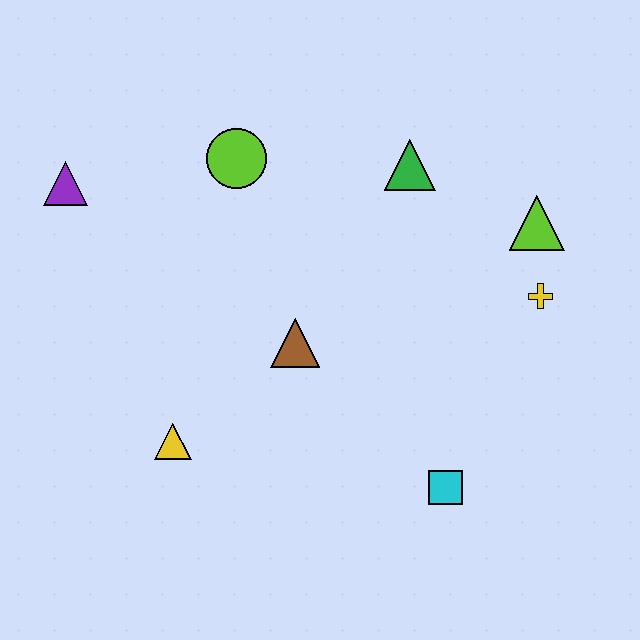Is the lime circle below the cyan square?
No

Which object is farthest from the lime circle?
The cyan square is farthest from the lime circle.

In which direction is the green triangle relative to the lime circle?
The green triangle is to the right of the lime circle.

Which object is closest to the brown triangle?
The yellow triangle is closest to the brown triangle.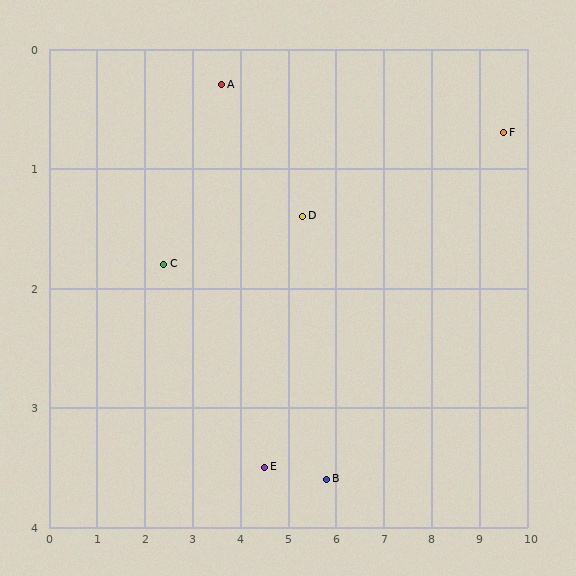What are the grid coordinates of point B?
Point B is at approximately (5.8, 3.6).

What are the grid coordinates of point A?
Point A is at approximately (3.6, 0.3).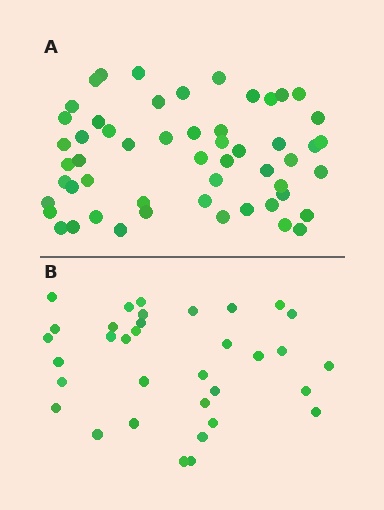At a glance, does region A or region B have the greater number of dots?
Region A (the top region) has more dots.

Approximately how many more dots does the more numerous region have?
Region A has approximately 20 more dots than region B.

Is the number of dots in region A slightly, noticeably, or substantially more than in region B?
Region A has substantially more. The ratio is roughly 1.6 to 1.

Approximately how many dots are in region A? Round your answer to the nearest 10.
About 50 dots. (The exact count is 54, which rounds to 50.)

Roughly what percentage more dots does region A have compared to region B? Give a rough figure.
About 60% more.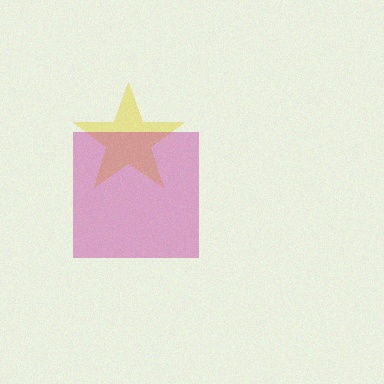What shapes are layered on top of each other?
The layered shapes are: a yellow star, a magenta square.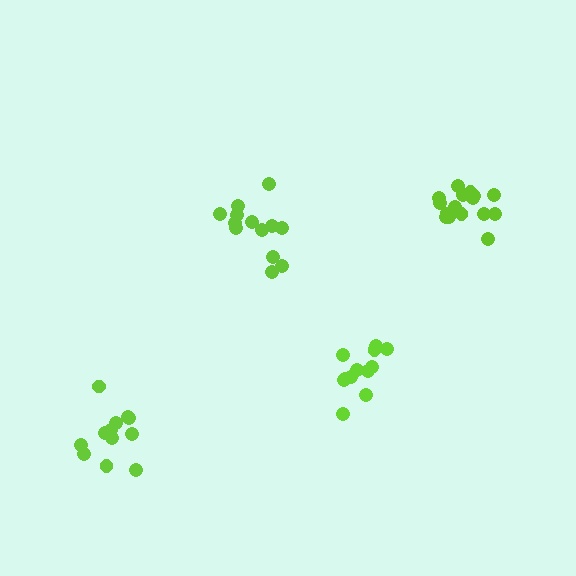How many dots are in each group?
Group 1: 16 dots, Group 2: 13 dots, Group 3: 12 dots, Group 4: 12 dots (53 total).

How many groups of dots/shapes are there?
There are 4 groups.